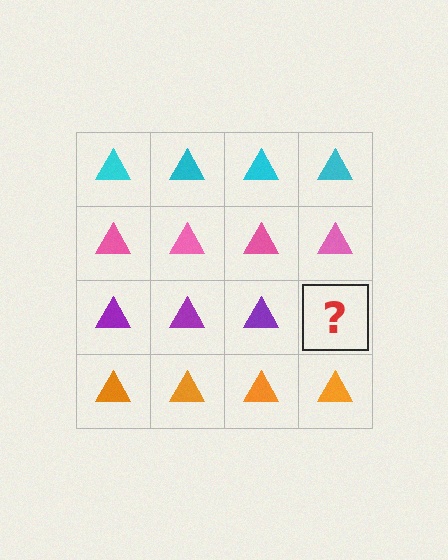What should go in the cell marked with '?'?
The missing cell should contain a purple triangle.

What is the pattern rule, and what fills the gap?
The rule is that each row has a consistent color. The gap should be filled with a purple triangle.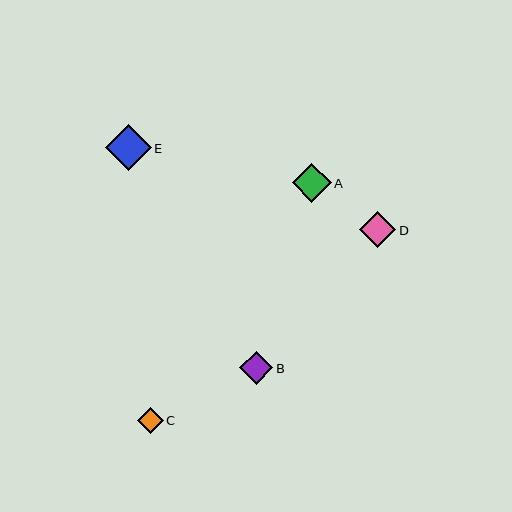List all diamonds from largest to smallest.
From largest to smallest: E, A, D, B, C.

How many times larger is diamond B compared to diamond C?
Diamond B is approximately 1.3 times the size of diamond C.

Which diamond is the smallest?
Diamond C is the smallest with a size of approximately 26 pixels.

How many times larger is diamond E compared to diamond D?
Diamond E is approximately 1.3 times the size of diamond D.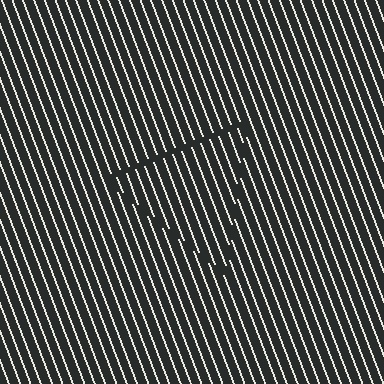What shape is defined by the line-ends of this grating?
An illusory triangle. The interior of the shape contains the same grating, shifted by half a period — the contour is defined by the phase discontinuity where line-ends from the inner and outer gratings abut.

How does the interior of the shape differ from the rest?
The interior of the shape contains the same grating, shifted by half a period — the contour is defined by the phase discontinuity where line-ends from the inner and outer gratings abut.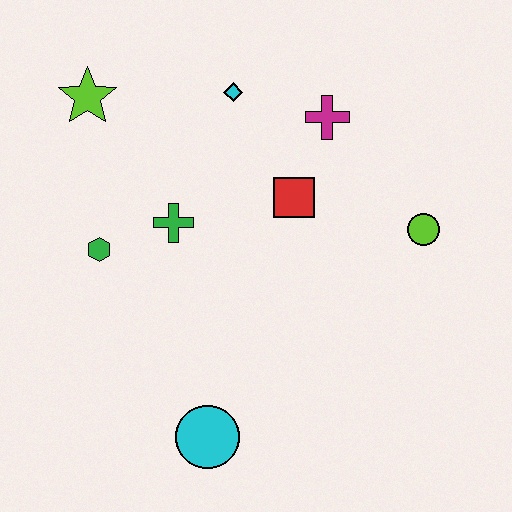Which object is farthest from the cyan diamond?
The cyan circle is farthest from the cyan diamond.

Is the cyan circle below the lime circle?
Yes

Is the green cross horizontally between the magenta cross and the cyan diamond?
No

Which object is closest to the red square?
The magenta cross is closest to the red square.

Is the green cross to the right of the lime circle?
No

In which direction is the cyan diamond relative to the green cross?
The cyan diamond is above the green cross.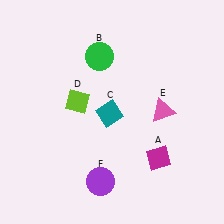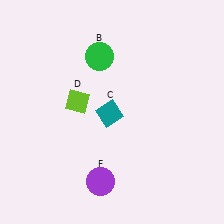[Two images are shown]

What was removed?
The pink triangle (E), the magenta diamond (A) were removed in Image 2.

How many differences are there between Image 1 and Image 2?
There are 2 differences between the two images.